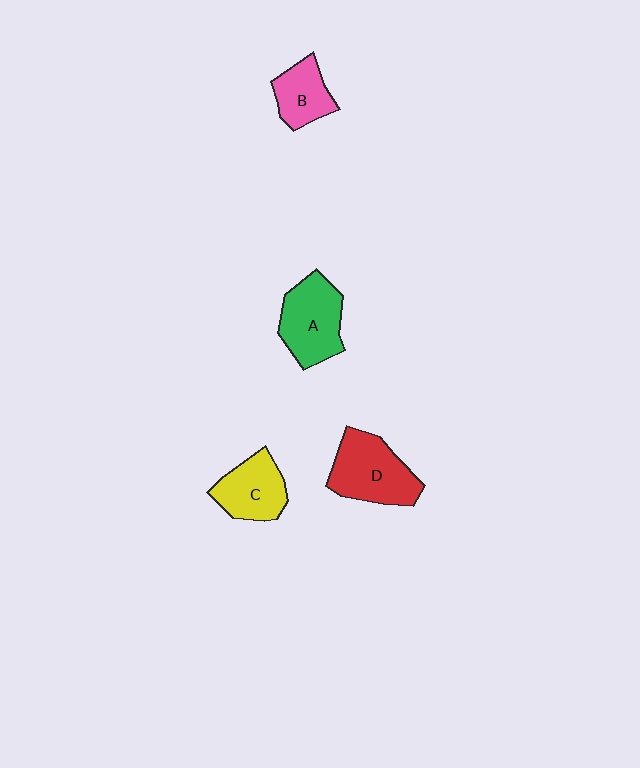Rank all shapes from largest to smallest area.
From largest to smallest: D (red), A (green), C (yellow), B (pink).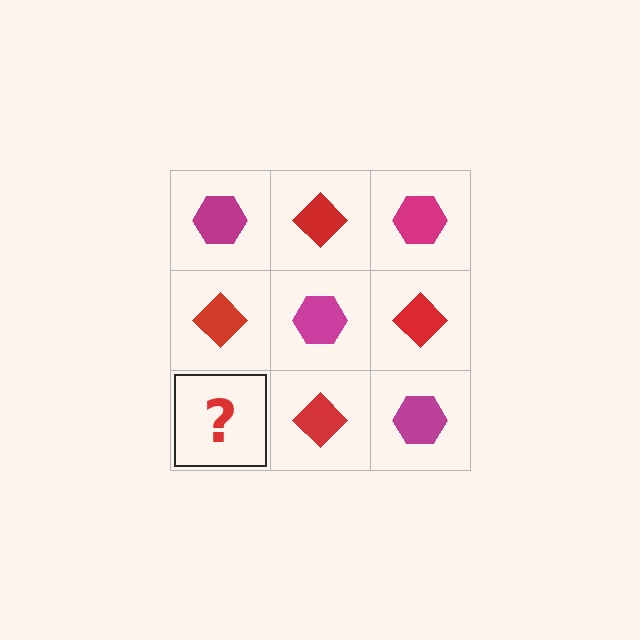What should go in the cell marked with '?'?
The missing cell should contain a magenta hexagon.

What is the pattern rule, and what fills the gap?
The rule is that it alternates magenta hexagon and red diamond in a checkerboard pattern. The gap should be filled with a magenta hexagon.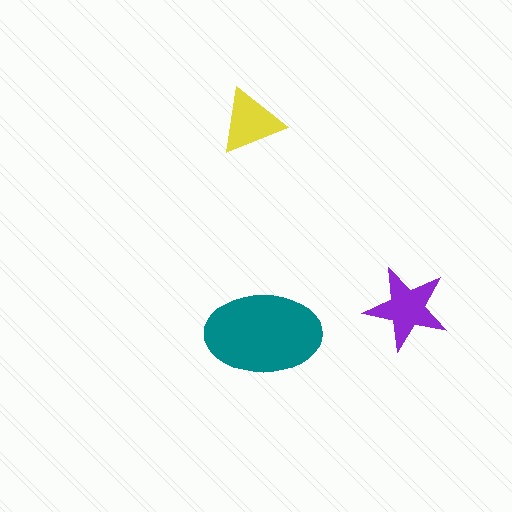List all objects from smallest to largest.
The yellow triangle, the purple star, the teal ellipse.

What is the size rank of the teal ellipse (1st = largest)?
1st.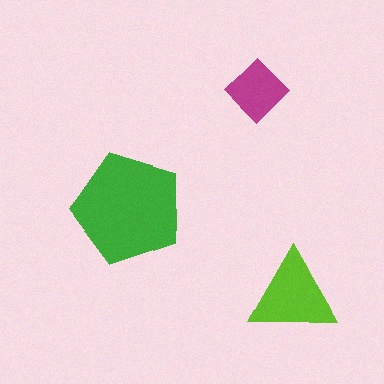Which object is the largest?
The green pentagon.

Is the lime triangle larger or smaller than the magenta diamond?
Larger.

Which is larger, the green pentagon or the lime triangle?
The green pentagon.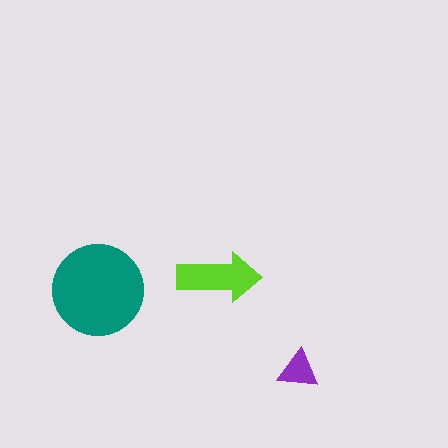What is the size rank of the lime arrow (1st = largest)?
2nd.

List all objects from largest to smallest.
The teal circle, the lime arrow, the purple triangle.